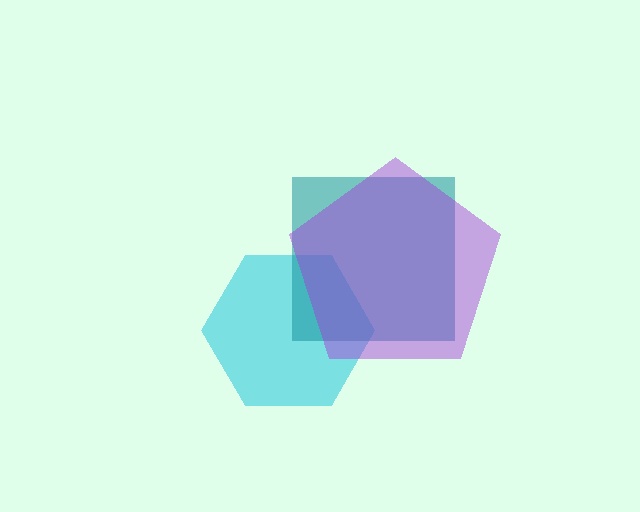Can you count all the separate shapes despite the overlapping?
Yes, there are 3 separate shapes.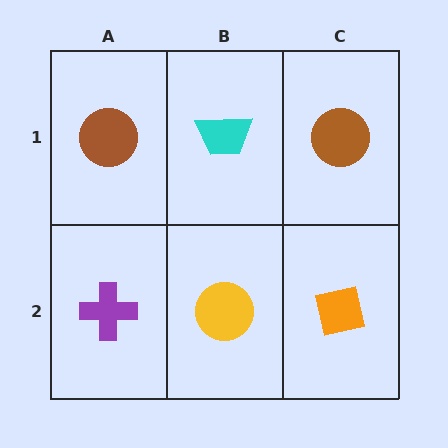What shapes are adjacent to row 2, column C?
A brown circle (row 1, column C), a yellow circle (row 2, column B).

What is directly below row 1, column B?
A yellow circle.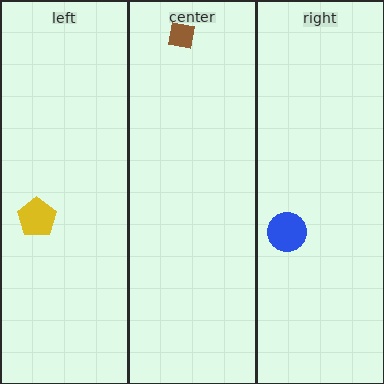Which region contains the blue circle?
The right region.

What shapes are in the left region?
The yellow pentagon.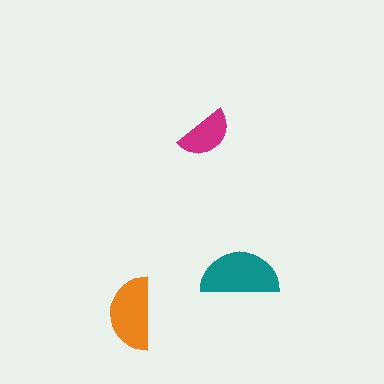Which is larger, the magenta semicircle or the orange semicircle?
The orange one.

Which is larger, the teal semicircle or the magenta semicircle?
The teal one.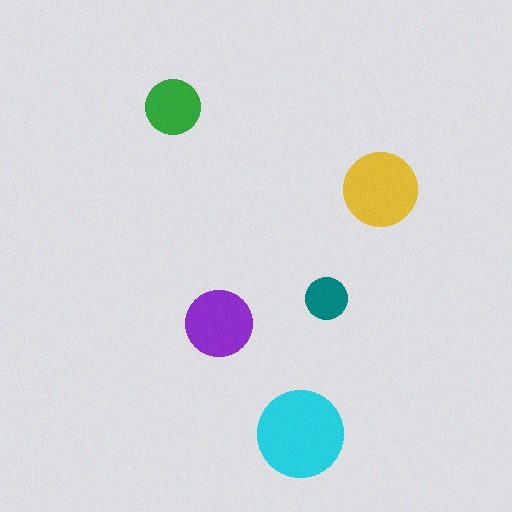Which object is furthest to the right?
The yellow circle is rightmost.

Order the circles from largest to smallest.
the cyan one, the yellow one, the purple one, the green one, the teal one.